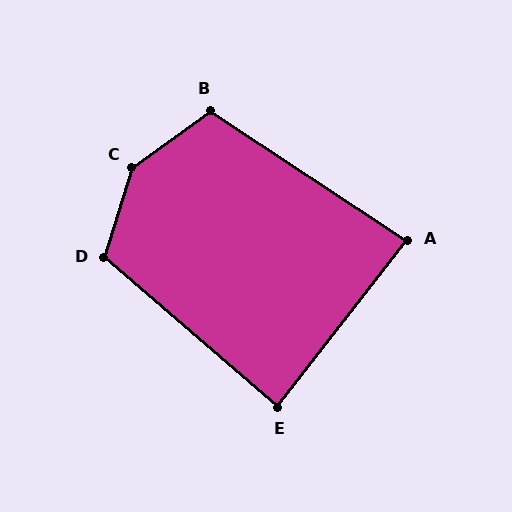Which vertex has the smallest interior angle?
A, at approximately 85 degrees.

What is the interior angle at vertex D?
Approximately 113 degrees (obtuse).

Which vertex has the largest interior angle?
C, at approximately 143 degrees.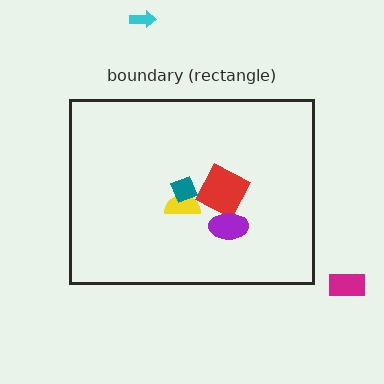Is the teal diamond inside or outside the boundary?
Inside.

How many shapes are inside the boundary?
4 inside, 2 outside.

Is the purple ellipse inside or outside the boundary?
Inside.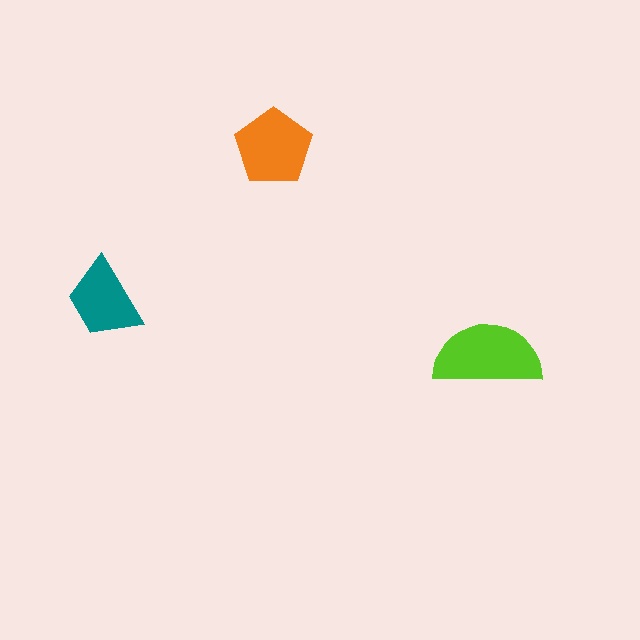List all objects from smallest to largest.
The teal trapezoid, the orange pentagon, the lime semicircle.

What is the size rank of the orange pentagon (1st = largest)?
2nd.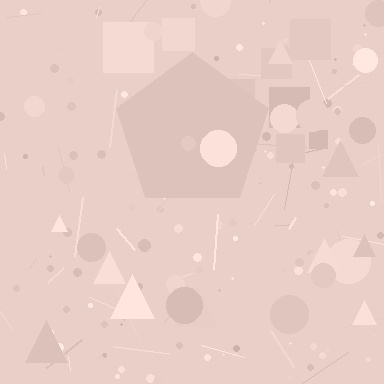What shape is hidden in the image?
A pentagon is hidden in the image.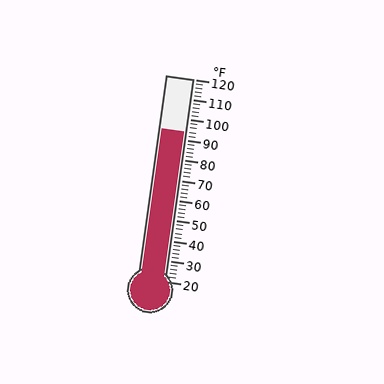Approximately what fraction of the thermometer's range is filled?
The thermometer is filled to approximately 75% of its range.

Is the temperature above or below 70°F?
The temperature is above 70°F.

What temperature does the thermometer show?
The thermometer shows approximately 94°F.